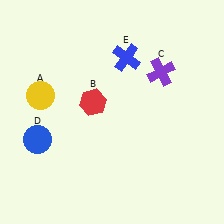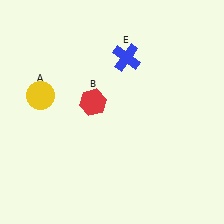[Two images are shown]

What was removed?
The blue circle (D), the purple cross (C) were removed in Image 2.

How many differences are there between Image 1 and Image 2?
There are 2 differences between the two images.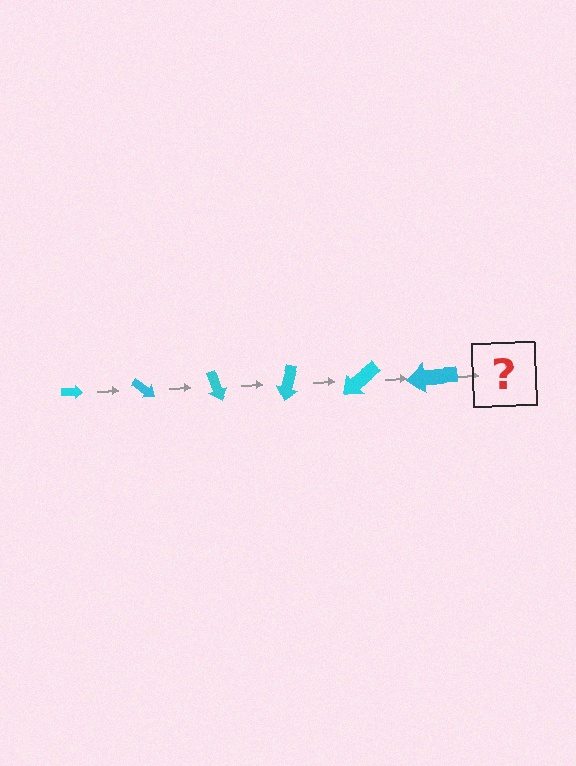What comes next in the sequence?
The next element should be an arrow, larger than the previous one and rotated 210 degrees from the start.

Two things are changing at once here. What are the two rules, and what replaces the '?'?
The two rules are that the arrow grows larger each step and it rotates 35 degrees each step. The '?' should be an arrow, larger than the previous one and rotated 210 degrees from the start.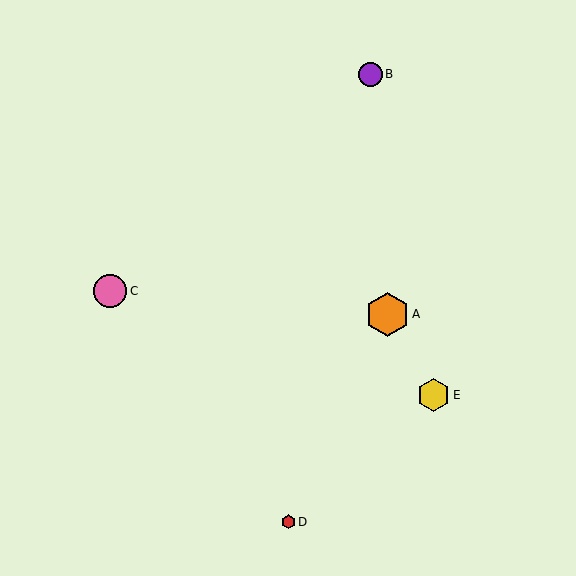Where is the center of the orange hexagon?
The center of the orange hexagon is at (387, 314).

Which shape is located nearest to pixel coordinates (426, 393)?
The yellow hexagon (labeled E) at (433, 395) is nearest to that location.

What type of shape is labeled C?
Shape C is a pink circle.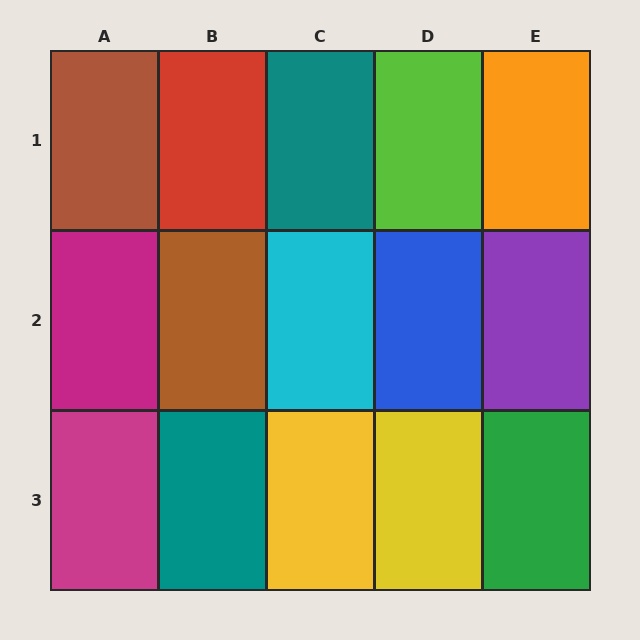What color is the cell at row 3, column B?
Teal.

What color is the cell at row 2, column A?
Magenta.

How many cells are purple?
1 cell is purple.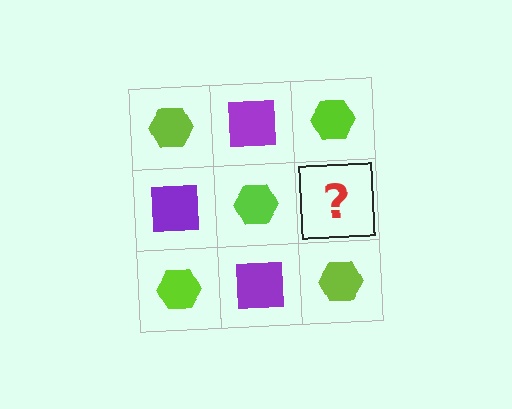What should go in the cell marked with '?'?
The missing cell should contain a purple square.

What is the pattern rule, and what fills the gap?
The rule is that it alternates lime hexagon and purple square in a checkerboard pattern. The gap should be filled with a purple square.